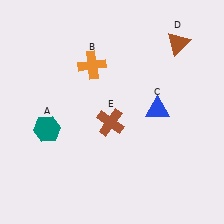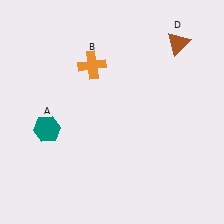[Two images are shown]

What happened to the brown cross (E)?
The brown cross (E) was removed in Image 2. It was in the bottom-left area of Image 1.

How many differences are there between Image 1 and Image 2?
There are 2 differences between the two images.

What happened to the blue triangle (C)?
The blue triangle (C) was removed in Image 2. It was in the top-right area of Image 1.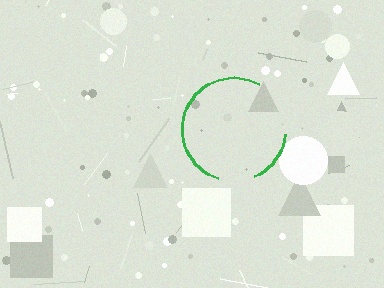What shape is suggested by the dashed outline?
The dashed outline suggests a circle.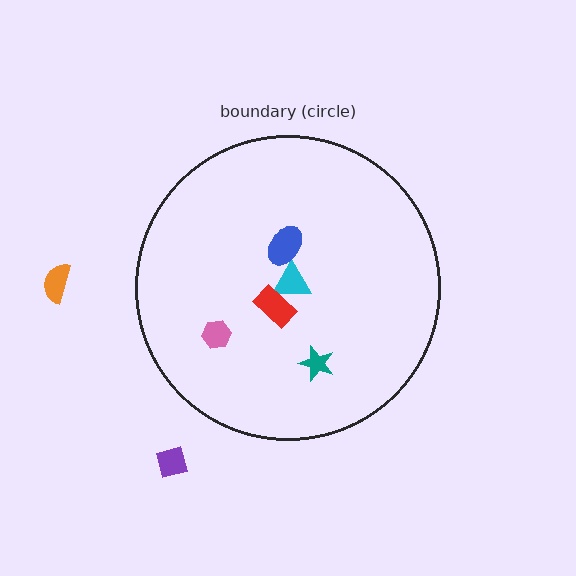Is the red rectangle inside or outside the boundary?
Inside.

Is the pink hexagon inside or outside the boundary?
Inside.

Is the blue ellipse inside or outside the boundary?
Inside.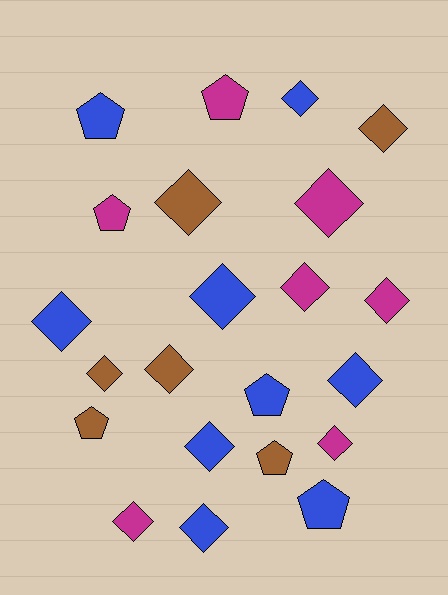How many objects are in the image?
There are 22 objects.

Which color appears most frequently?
Blue, with 9 objects.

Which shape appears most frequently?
Diamond, with 15 objects.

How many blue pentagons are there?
There are 3 blue pentagons.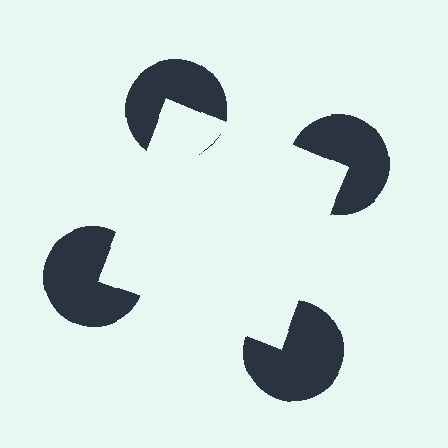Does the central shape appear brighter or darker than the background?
It typically appears slightly brighter than the background, even though no actual brightness change is drawn.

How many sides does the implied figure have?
4 sides.